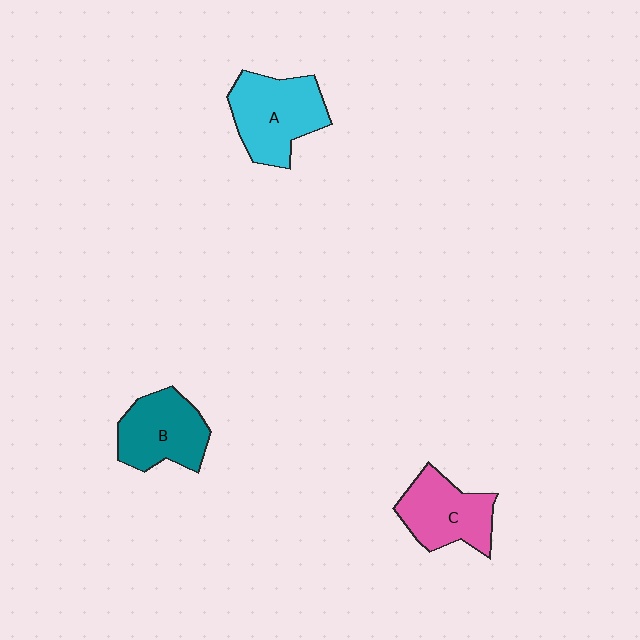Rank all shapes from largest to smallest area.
From largest to smallest: A (cyan), B (teal), C (pink).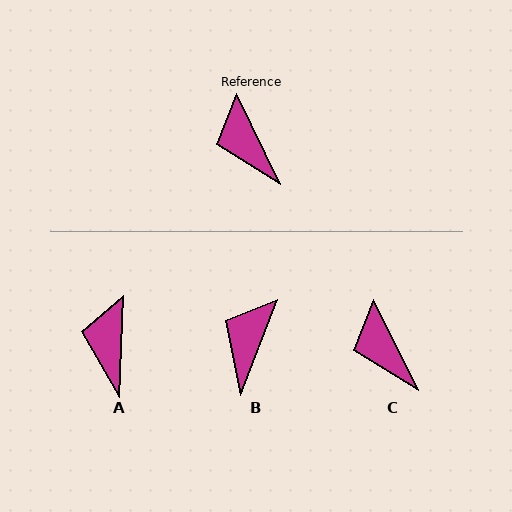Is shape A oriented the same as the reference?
No, it is off by about 28 degrees.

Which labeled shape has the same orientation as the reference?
C.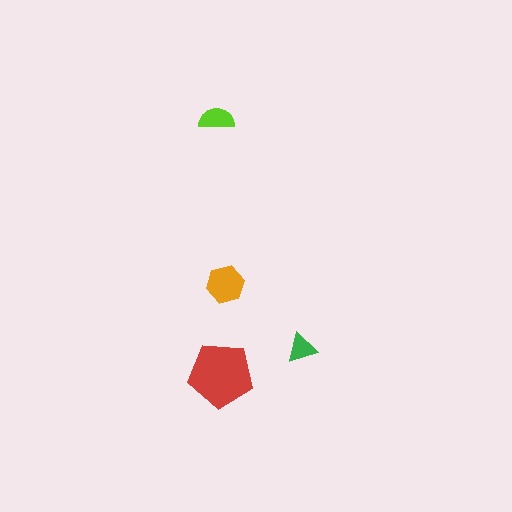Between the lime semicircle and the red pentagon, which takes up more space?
The red pentagon.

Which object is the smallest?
The green triangle.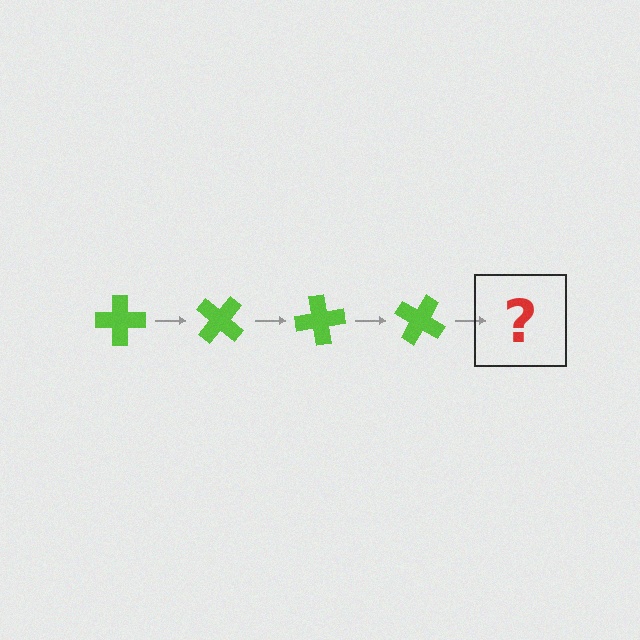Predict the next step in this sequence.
The next step is a lime cross rotated 160 degrees.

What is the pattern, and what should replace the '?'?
The pattern is that the cross rotates 40 degrees each step. The '?' should be a lime cross rotated 160 degrees.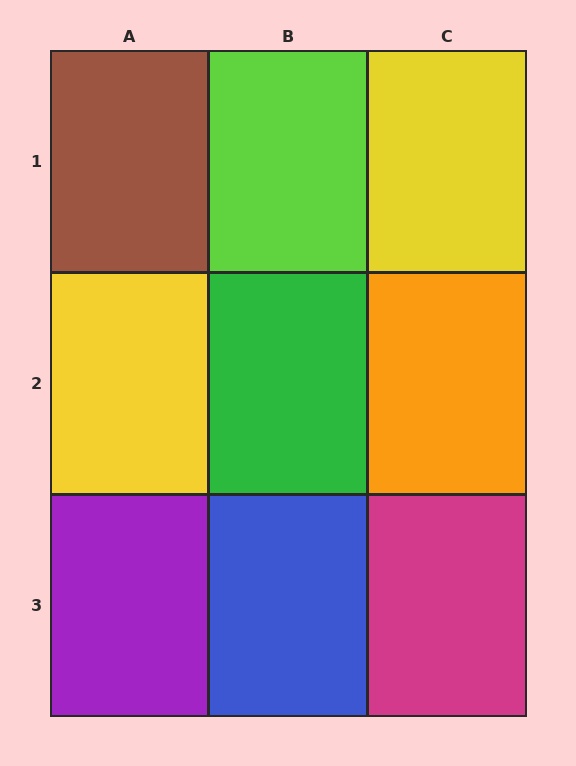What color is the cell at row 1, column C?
Yellow.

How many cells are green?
1 cell is green.